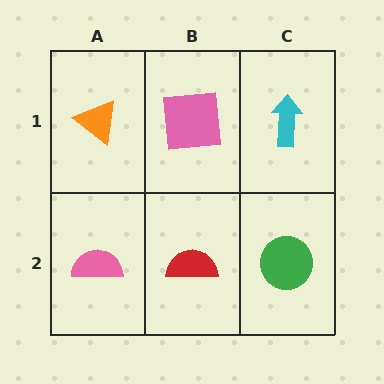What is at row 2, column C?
A green circle.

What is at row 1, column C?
A cyan arrow.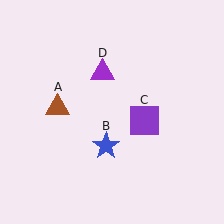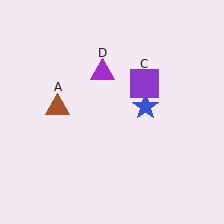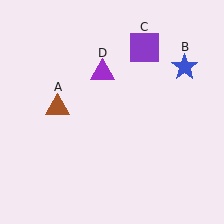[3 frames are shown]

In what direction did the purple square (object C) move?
The purple square (object C) moved up.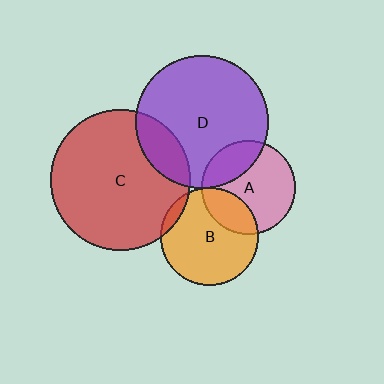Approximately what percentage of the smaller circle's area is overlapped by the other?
Approximately 15%.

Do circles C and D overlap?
Yes.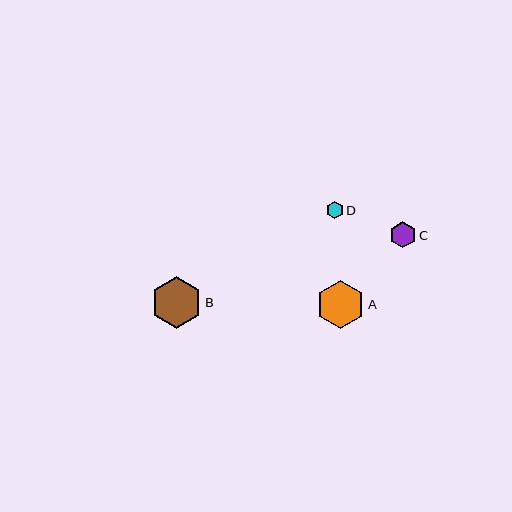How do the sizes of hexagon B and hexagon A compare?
Hexagon B and hexagon A are approximately the same size.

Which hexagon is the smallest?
Hexagon D is the smallest with a size of approximately 17 pixels.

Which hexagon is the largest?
Hexagon B is the largest with a size of approximately 52 pixels.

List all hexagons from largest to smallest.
From largest to smallest: B, A, C, D.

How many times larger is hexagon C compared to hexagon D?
Hexagon C is approximately 1.5 times the size of hexagon D.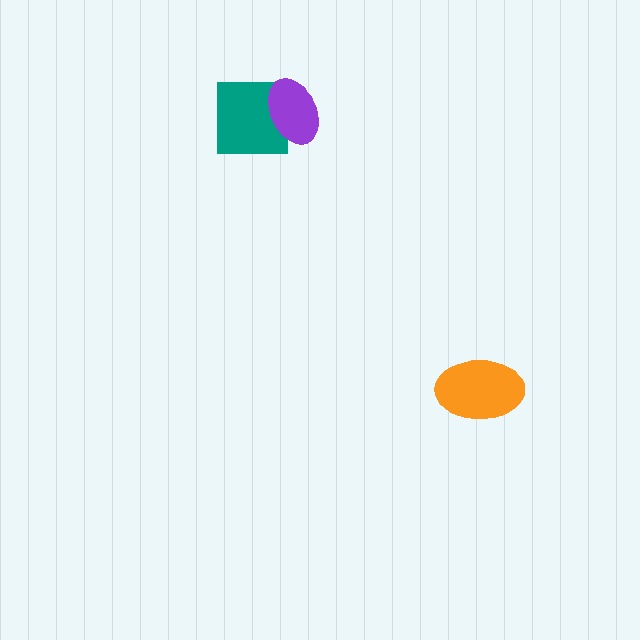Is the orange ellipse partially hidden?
No, no other shape covers it.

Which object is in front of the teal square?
The purple ellipse is in front of the teal square.